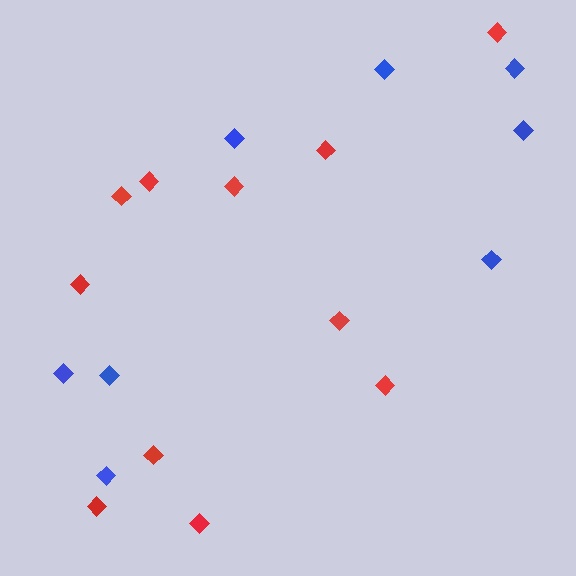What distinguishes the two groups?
There are 2 groups: one group of red diamonds (11) and one group of blue diamonds (8).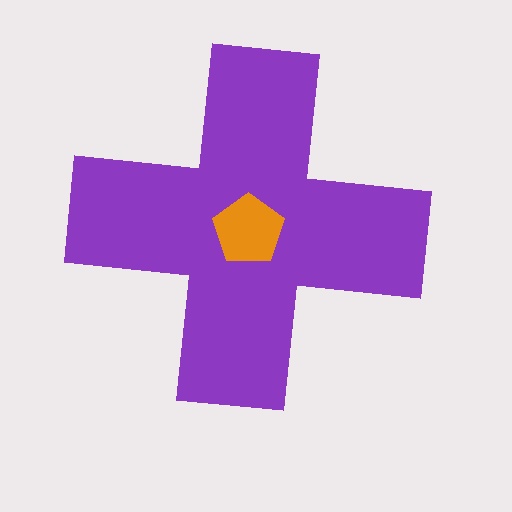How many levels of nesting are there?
2.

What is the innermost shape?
The orange pentagon.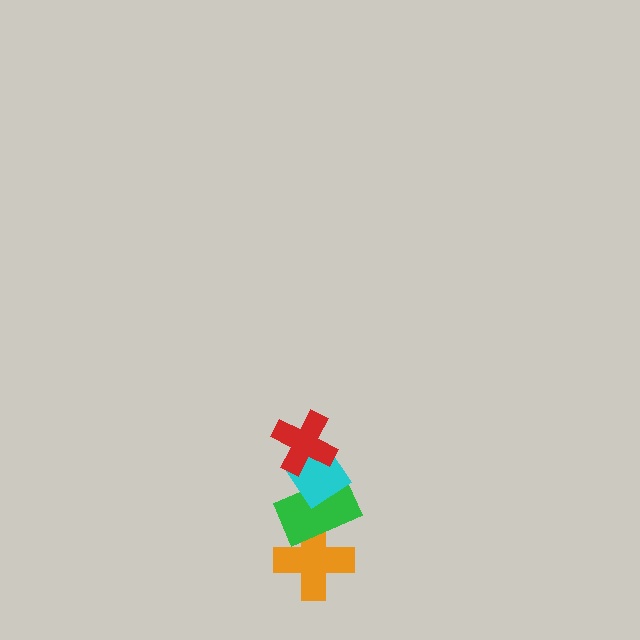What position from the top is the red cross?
The red cross is 1st from the top.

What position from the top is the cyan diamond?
The cyan diamond is 2nd from the top.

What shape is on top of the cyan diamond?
The red cross is on top of the cyan diamond.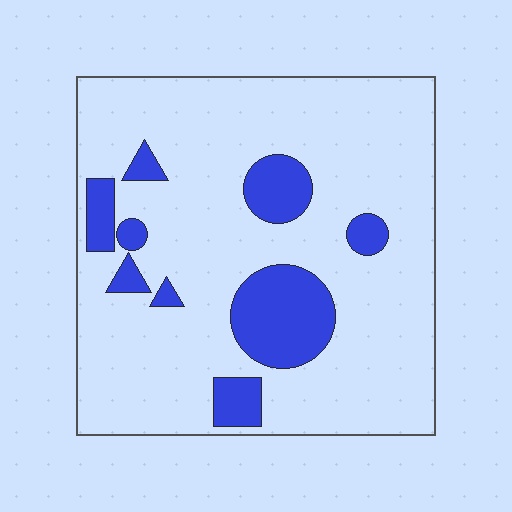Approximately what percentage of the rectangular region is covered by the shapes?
Approximately 15%.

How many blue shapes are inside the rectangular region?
9.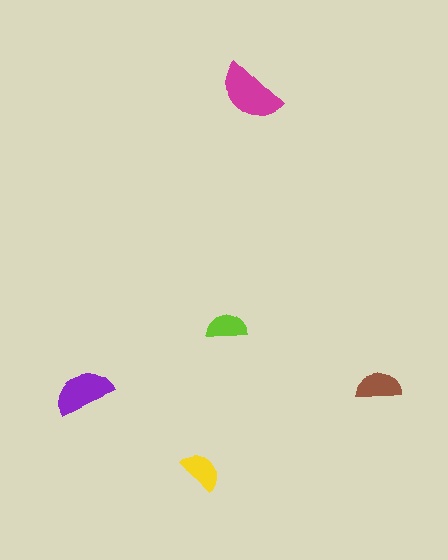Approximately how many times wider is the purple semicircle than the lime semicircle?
About 1.5 times wider.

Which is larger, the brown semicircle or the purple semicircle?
The purple one.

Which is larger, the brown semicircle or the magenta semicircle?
The magenta one.